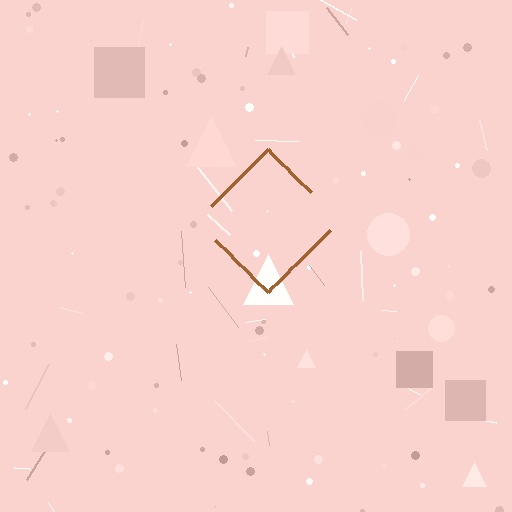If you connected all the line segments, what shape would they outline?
They would outline a diamond.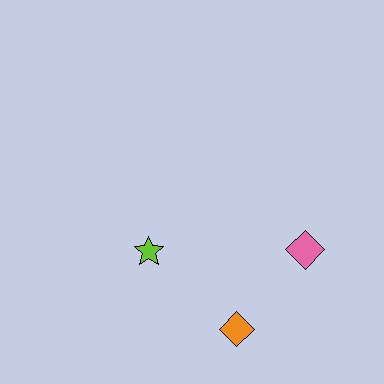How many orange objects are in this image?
There is 1 orange object.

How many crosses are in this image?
There are no crosses.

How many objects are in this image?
There are 3 objects.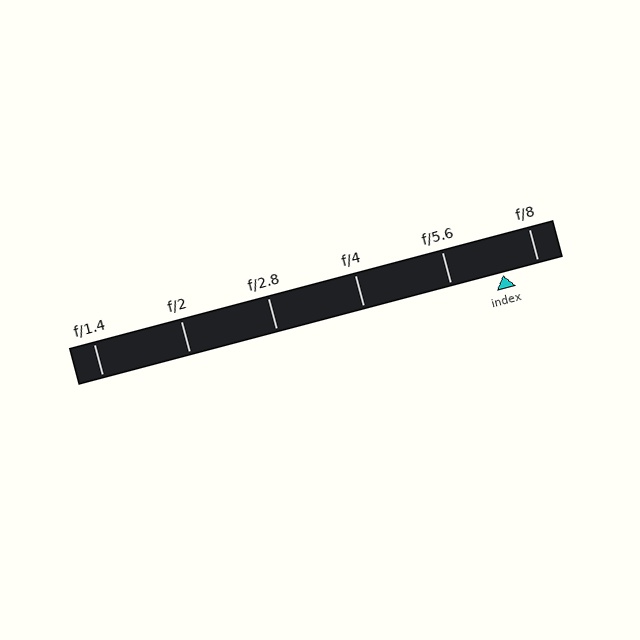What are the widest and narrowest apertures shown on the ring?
The widest aperture shown is f/1.4 and the narrowest is f/8.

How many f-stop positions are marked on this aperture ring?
There are 6 f-stop positions marked.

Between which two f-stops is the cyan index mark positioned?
The index mark is between f/5.6 and f/8.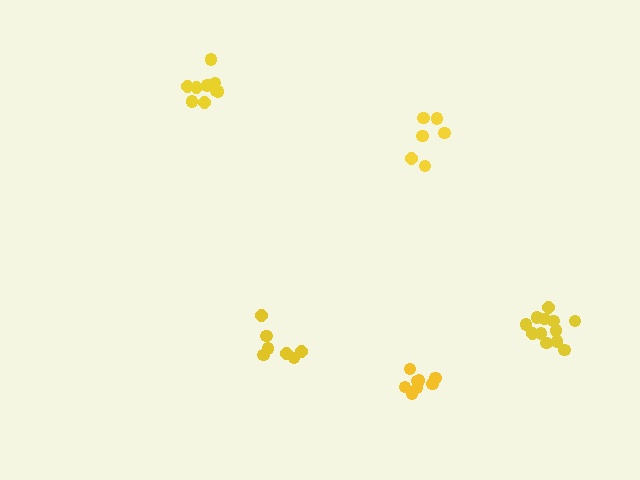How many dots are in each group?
Group 1: 7 dots, Group 2: 6 dots, Group 3: 12 dots, Group 4: 8 dots, Group 5: 10 dots (43 total).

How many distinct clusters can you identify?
There are 5 distinct clusters.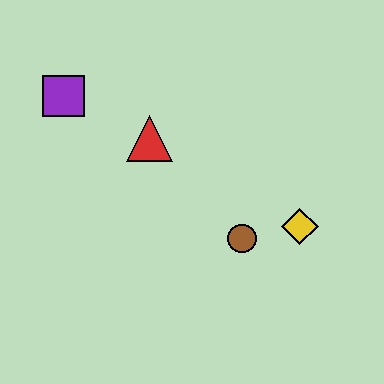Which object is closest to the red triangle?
The purple square is closest to the red triangle.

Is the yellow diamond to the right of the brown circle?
Yes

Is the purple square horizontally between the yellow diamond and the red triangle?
No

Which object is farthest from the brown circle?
The purple square is farthest from the brown circle.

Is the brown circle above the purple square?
No